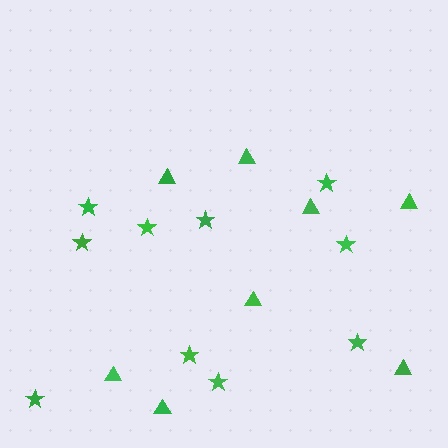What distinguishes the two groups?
There are 2 groups: one group of triangles (8) and one group of stars (10).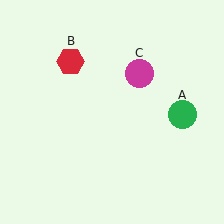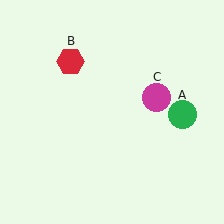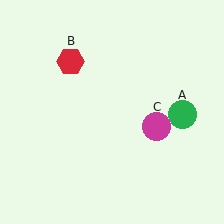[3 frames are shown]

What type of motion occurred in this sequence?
The magenta circle (object C) rotated clockwise around the center of the scene.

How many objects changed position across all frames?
1 object changed position: magenta circle (object C).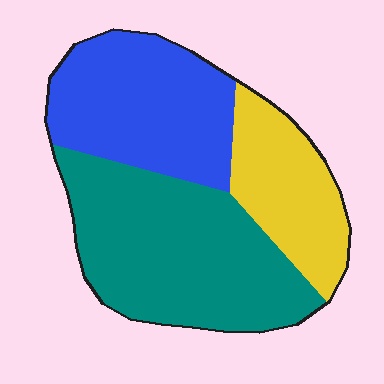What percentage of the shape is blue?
Blue takes up between a sixth and a third of the shape.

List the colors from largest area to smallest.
From largest to smallest: teal, blue, yellow.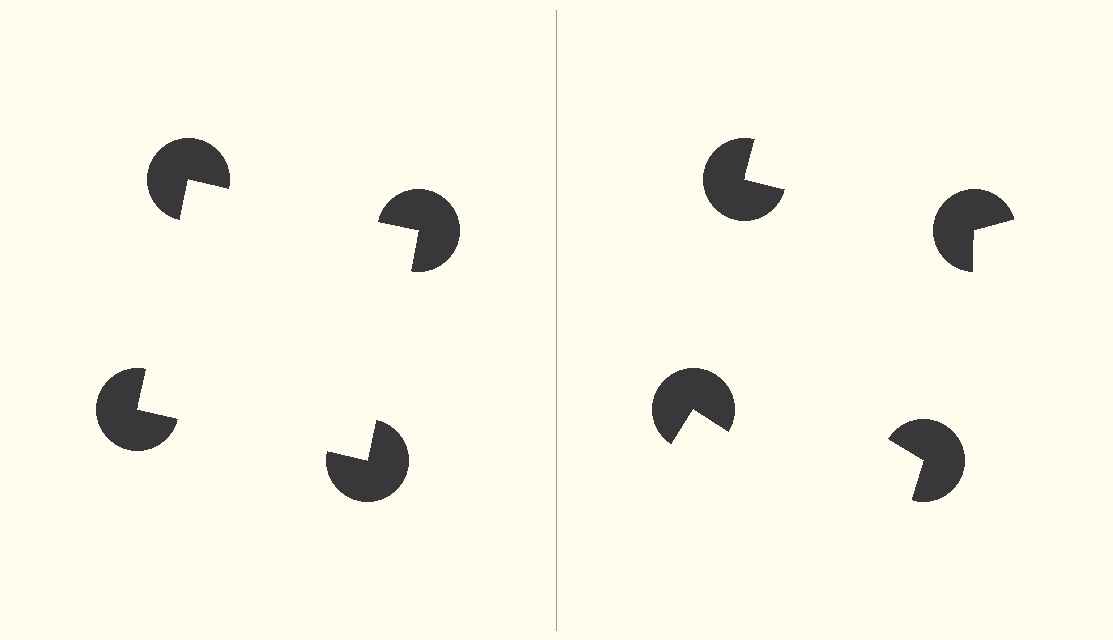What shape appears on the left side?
An illusory square.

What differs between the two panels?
The pac-man discs are positioned identically on both sides; only the wedge orientations differ. On the left they align to a square; on the right they are misaligned.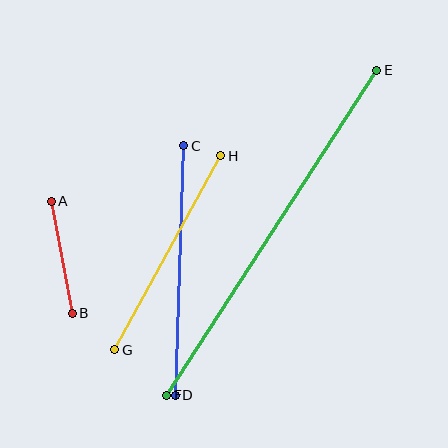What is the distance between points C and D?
The distance is approximately 250 pixels.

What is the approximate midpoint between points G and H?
The midpoint is at approximately (168, 253) pixels.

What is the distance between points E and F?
The distance is approximately 387 pixels.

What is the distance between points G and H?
The distance is approximately 221 pixels.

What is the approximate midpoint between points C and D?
The midpoint is at approximately (179, 271) pixels.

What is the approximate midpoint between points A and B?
The midpoint is at approximately (62, 257) pixels.